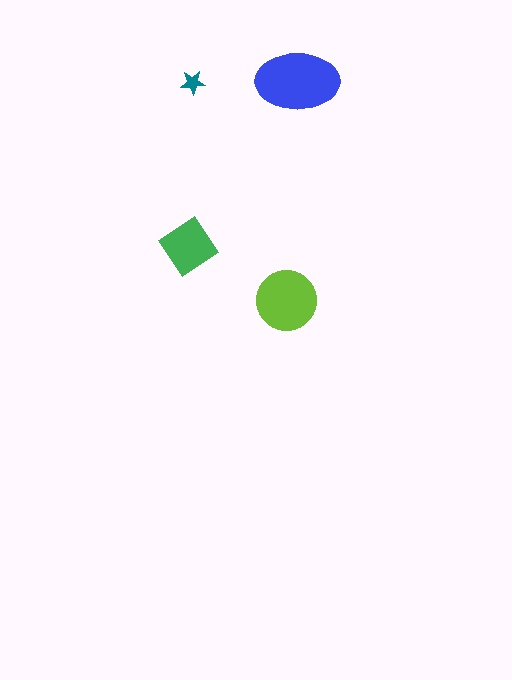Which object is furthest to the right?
The blue ellipse is rightmost.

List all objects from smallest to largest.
The teal star, the green diamond, the lime circle, the blue ellipse.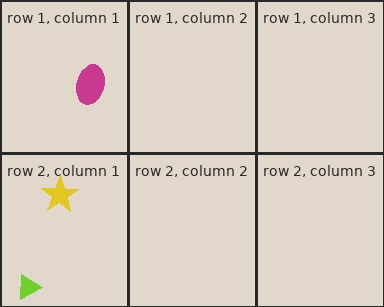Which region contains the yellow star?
The row 2, column 1 region.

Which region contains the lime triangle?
The row 2, column 1 region.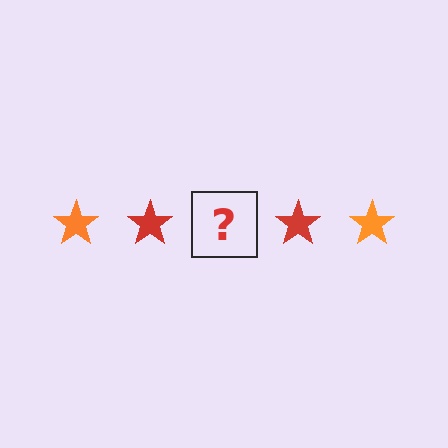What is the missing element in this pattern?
The missing element is an orange star.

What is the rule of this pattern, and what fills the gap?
The rule is that the pattern cycles through orange, red stars. The gap should be filled with an orange star.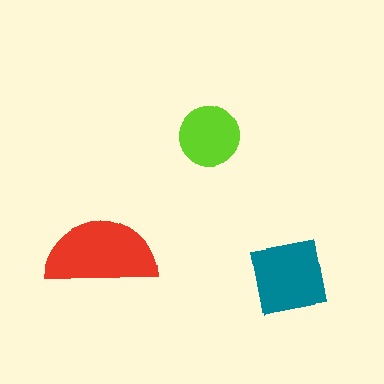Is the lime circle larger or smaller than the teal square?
Smaller.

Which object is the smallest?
The lime circle.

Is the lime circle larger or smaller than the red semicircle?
Smaller.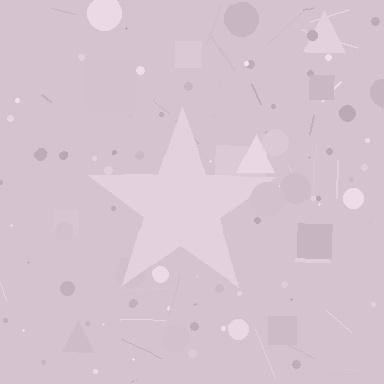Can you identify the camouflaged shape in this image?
The camouflaged shape is a star.